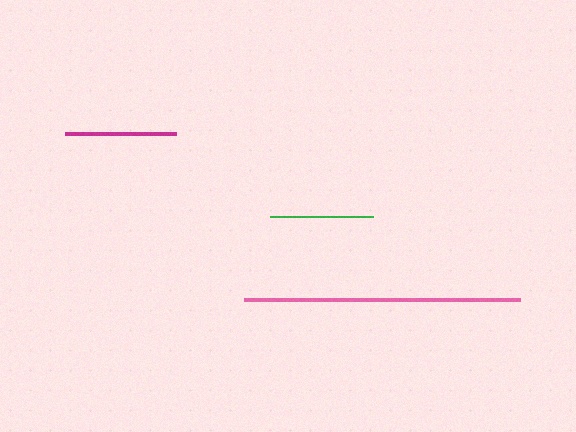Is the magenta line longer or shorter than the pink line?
The pink line is longer than the magenta line.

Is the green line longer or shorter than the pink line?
The pink line is longer than the green line.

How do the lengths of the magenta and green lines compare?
The magenta and green lines are approximately the same length.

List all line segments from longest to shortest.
From longest to shortest: pink, magenta, green.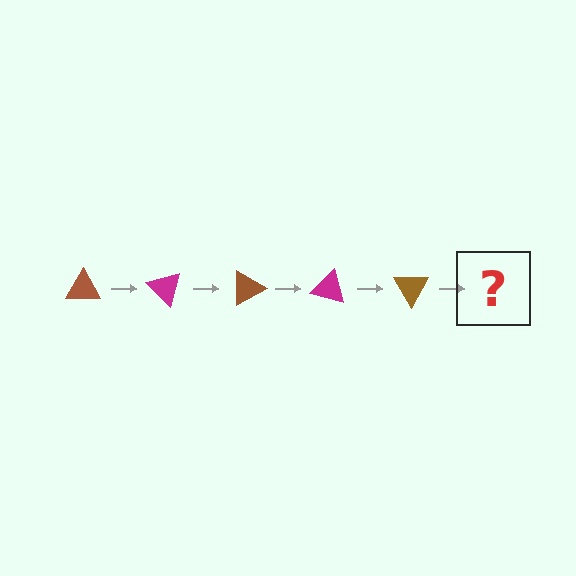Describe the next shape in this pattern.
It should be a magenta triangle, rotated 225 degrees from the start.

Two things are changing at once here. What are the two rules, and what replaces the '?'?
The two rules are that it rotates 45 degrees each step and the color cycles through brown and magenta. The '?' should be a magenta triangle, rotated 225 degrees from the start.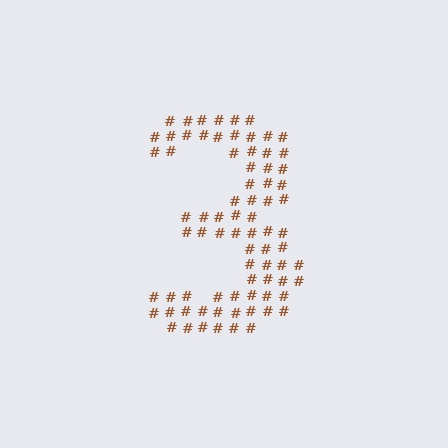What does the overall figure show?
The overall figure shows the digit 3.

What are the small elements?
The small elements are hash symbols.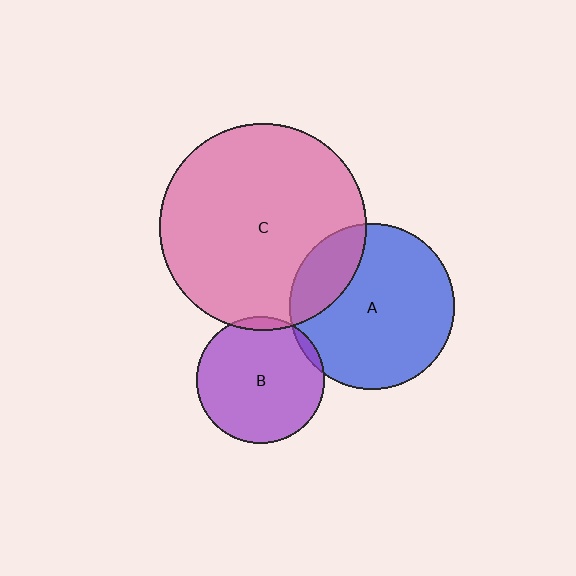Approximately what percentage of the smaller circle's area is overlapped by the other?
Approximately 20%.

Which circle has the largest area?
Circle C (pink).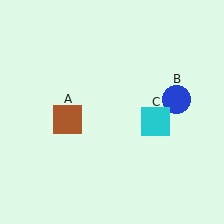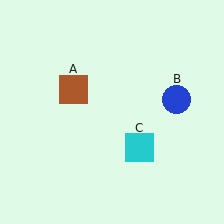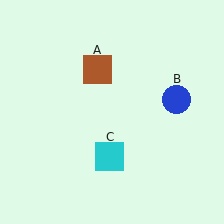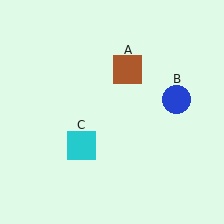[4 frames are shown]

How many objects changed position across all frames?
2 objects changed position: brown square (object A), cyan square (object C).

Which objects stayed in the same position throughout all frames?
Blue circle (object B) remained stationary.